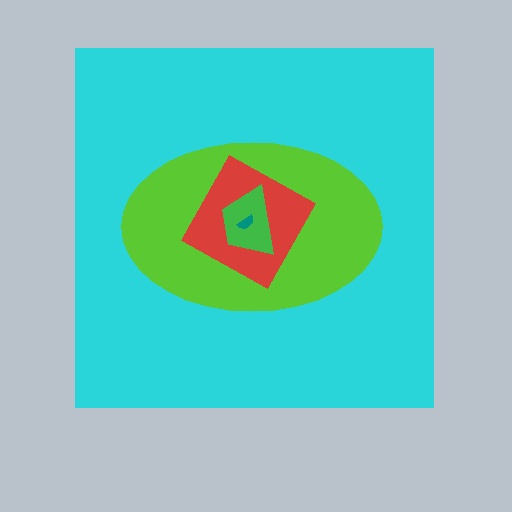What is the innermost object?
The teal semicircle.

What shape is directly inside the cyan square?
The lime ellipse.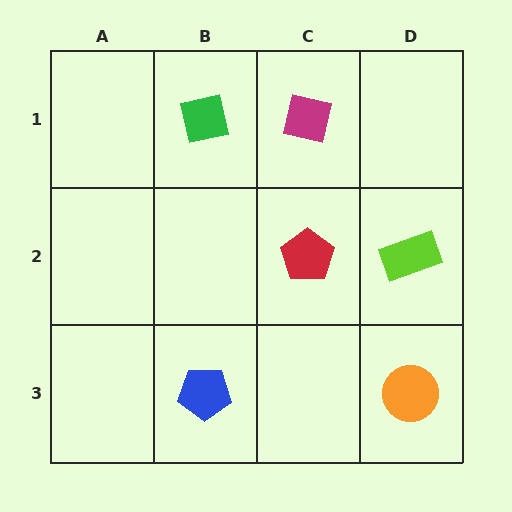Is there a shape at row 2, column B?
No, that cell is empty.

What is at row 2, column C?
A red pentagon.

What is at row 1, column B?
A green square.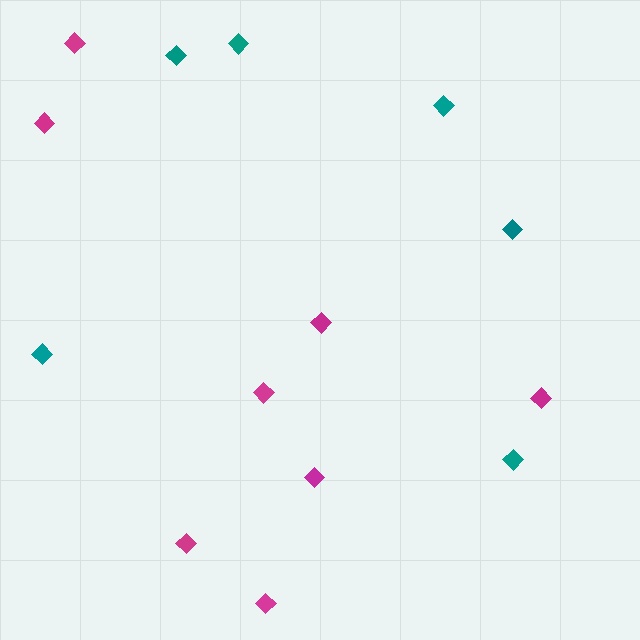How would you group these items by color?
There are 2 groups: one group of magenta diamonds (8) and one group of teal diamonds (6).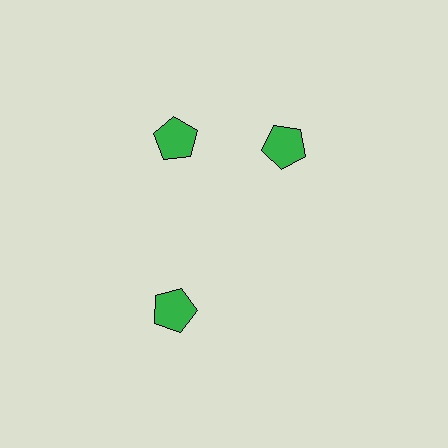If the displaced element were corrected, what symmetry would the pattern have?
It would have 3-fold rotational symmetry — the pattern would map onto itself every 120 degrees.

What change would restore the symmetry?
The symmetry would be restored by rotating it back into even spacing with its neighbors so that all 3 pentagons sit at equal angles and equal distance from the center.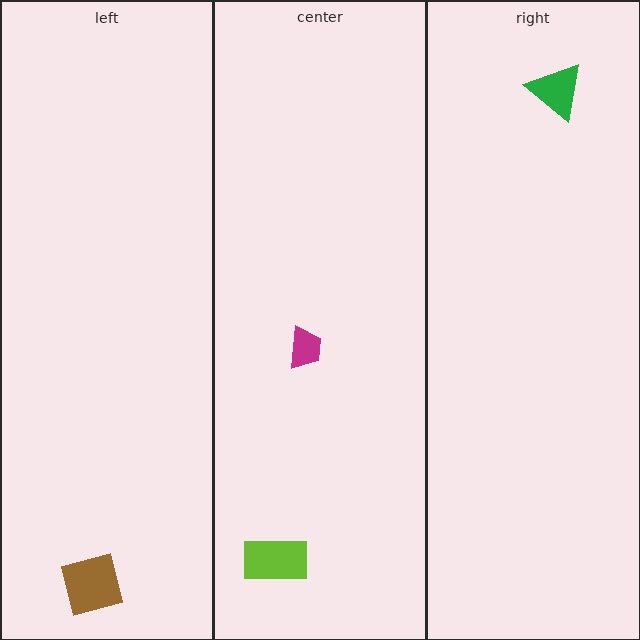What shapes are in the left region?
The brown square.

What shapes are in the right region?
The green triangle.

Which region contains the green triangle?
The right region.